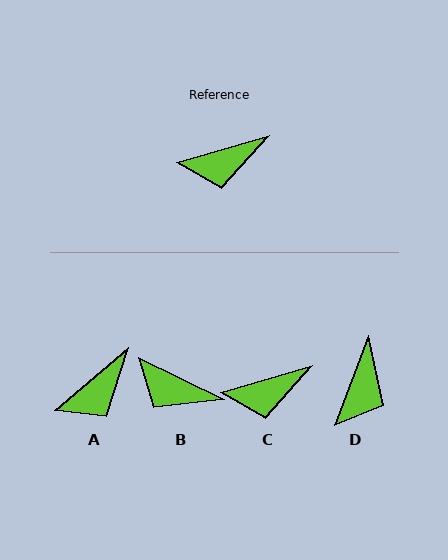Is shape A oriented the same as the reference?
No, it is off by about 24 degrees.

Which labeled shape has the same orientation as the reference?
C.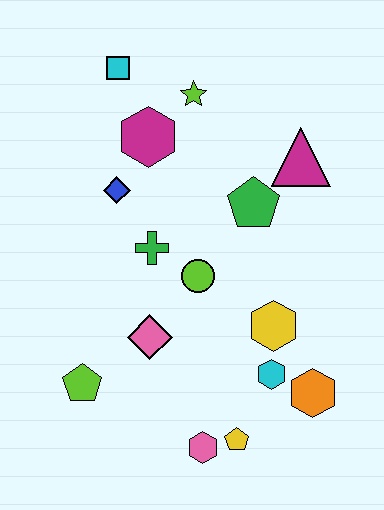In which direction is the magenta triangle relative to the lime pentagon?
The magenta triangle is above the lime pentagon.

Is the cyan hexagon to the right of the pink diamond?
Yes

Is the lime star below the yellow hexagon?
No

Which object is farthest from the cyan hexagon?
The cyan square is farthest from the cyan hexagon.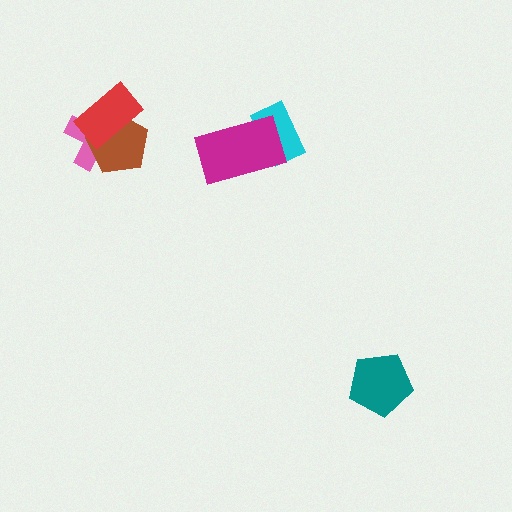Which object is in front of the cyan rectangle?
The magenta rectangle is in front of the cyan rectangle.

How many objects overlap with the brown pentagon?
2 objects overlap with the brown pentagon.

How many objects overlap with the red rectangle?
2 objects overlap with the red rectangle.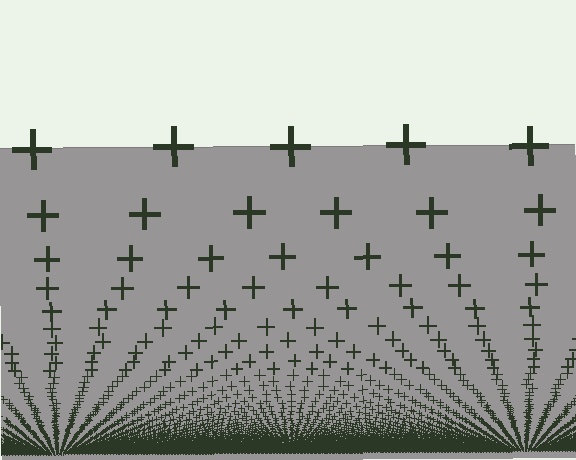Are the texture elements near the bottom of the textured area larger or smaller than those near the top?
Smaller. The gradient is inverted — elements near the bottom are smaller and denser.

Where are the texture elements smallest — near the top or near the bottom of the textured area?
Near the bottom.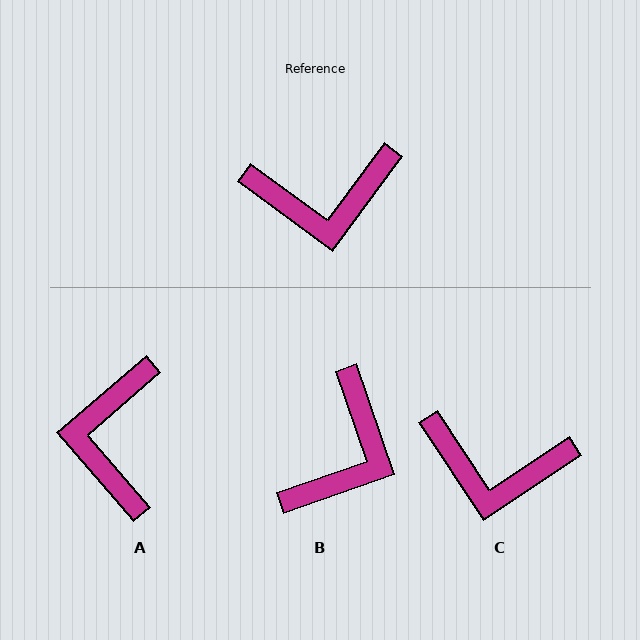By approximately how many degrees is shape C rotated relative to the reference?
Approximately 20 degrees clockwise.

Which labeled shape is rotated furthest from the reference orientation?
A, about 103 degrees away.